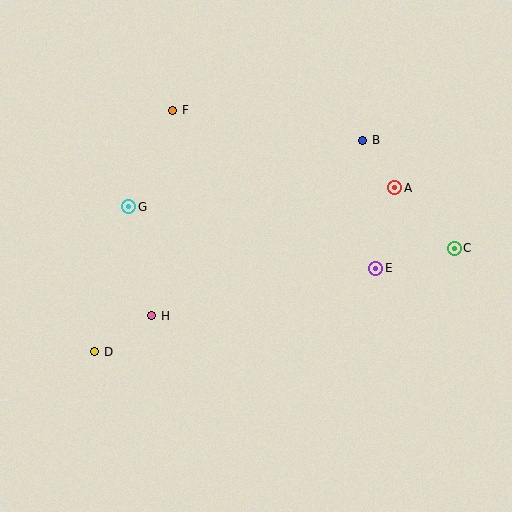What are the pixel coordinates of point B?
Point B is at (363, 140).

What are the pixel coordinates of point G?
Point G is at (129, 207).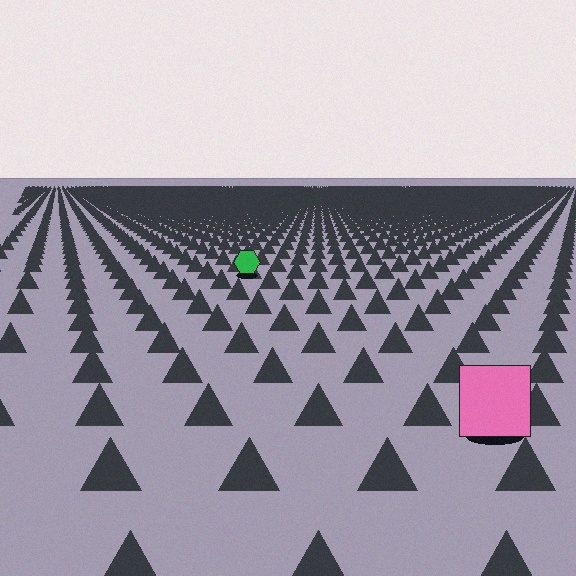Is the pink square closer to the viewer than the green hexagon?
Yes. The pink square is closer — you can tell from the texture gradient: the ground texture is coarser near it.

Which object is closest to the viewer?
The pink square is closest. The texture marks near it are larger and more spread out.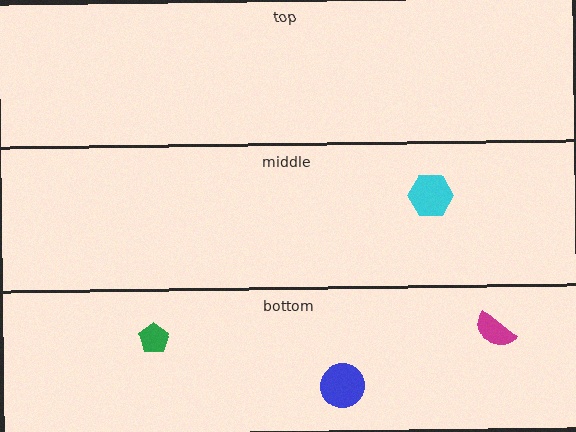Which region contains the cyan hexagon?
The middle region.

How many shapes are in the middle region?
1.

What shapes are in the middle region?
The cyan hexagon.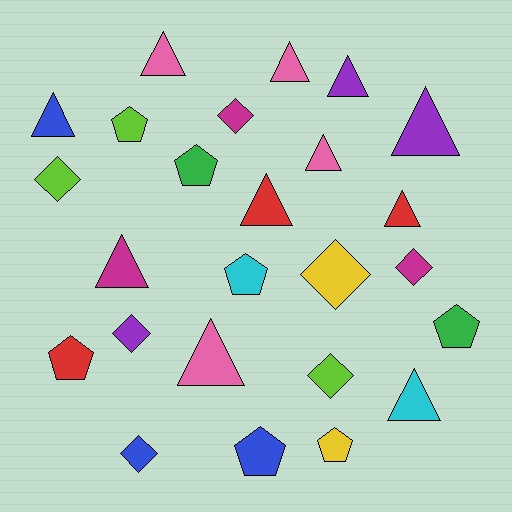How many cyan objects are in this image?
There are 2 cyan objects.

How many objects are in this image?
There are 25 objects.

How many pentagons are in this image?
There are 7 pentagons.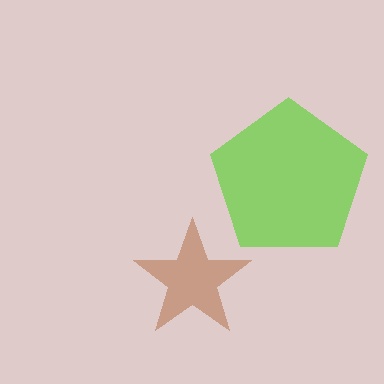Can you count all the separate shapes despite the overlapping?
Yes, there are 2 separate shapes.